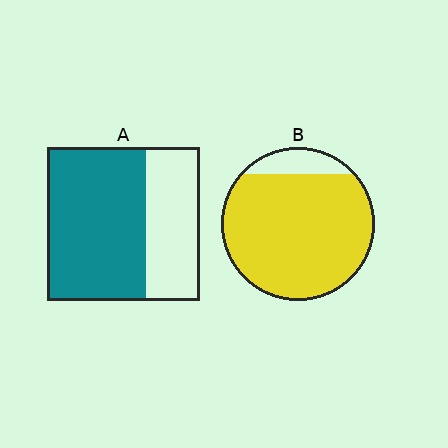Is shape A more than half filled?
Yes.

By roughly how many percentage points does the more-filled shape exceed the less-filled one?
By roughly 25 percentage points (B over A).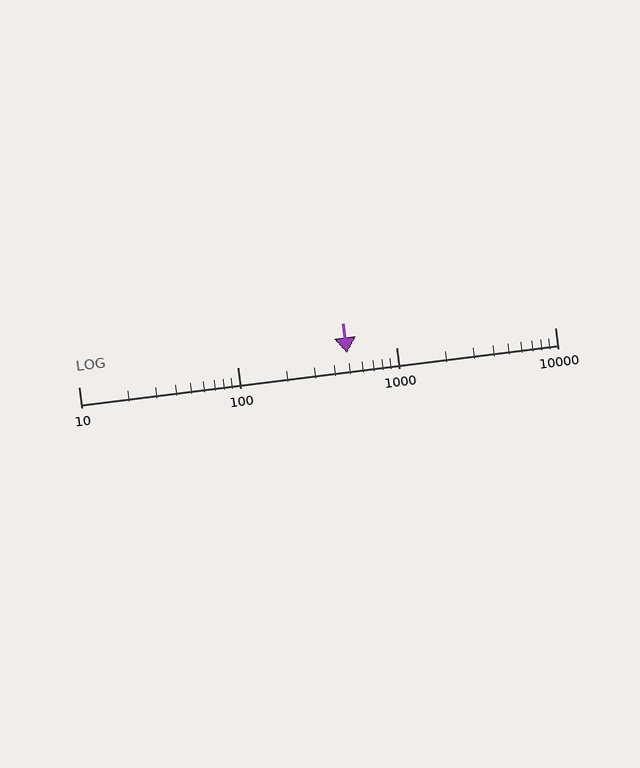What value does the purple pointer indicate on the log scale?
The pointer indicates approximately 490.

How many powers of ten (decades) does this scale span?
The scale spans 3 decades, from 10 to 10000.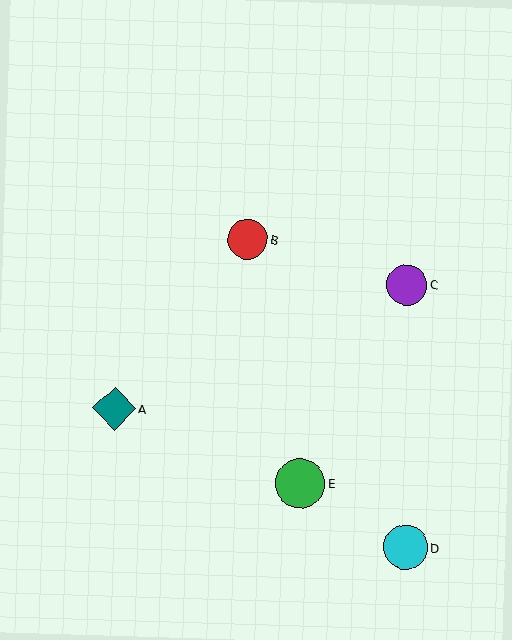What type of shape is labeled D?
Shape D is a cyan circle.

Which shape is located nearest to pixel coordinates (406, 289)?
The purple circle (labeled C) at (407, 285) is nearest to that location.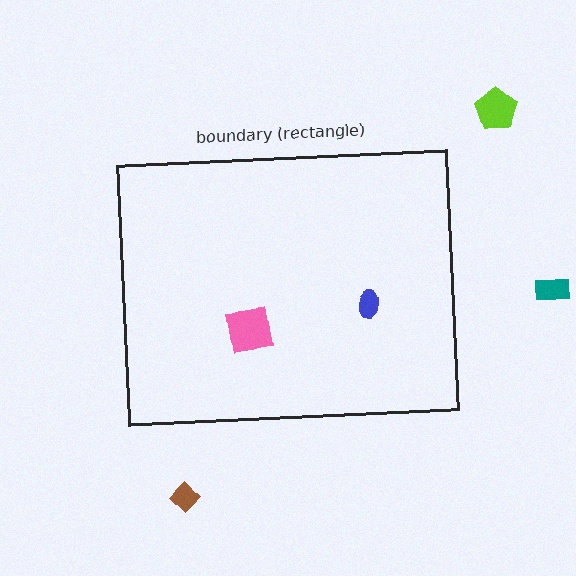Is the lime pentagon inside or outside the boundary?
Outside.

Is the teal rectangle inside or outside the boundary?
Outside.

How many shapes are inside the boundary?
2 inside, 3 outside.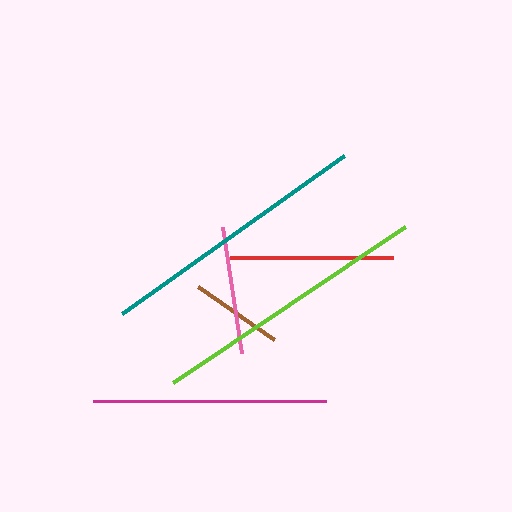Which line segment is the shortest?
The brown line is the shortest at approximately 93 pixels.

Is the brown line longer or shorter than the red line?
The red line is longer than the brown line.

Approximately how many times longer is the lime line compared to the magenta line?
The lime line is approximately 1.2 times the length of the magenta line.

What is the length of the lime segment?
The lime segment is approximately 279 pixels long.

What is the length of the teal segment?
The teal segment is approximately 273 pixels long.